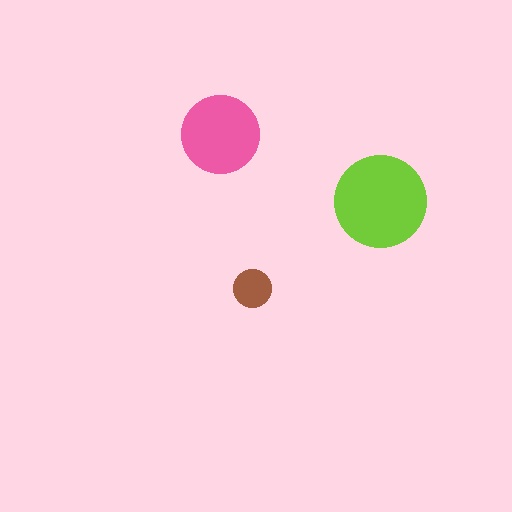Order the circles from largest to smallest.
the lime one, the pink one, the brown one.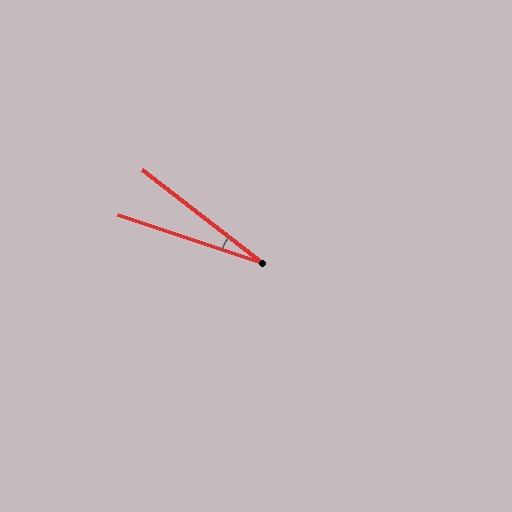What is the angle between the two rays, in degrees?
Approximately 20 degrees.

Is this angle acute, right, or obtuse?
It is acute.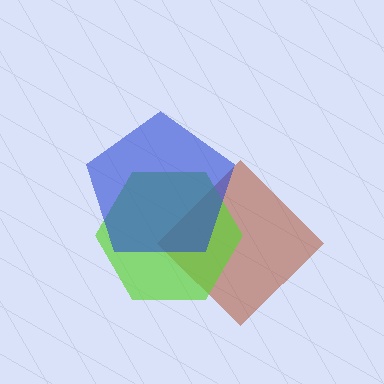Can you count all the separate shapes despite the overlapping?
Yes, there are 3 separate shapes.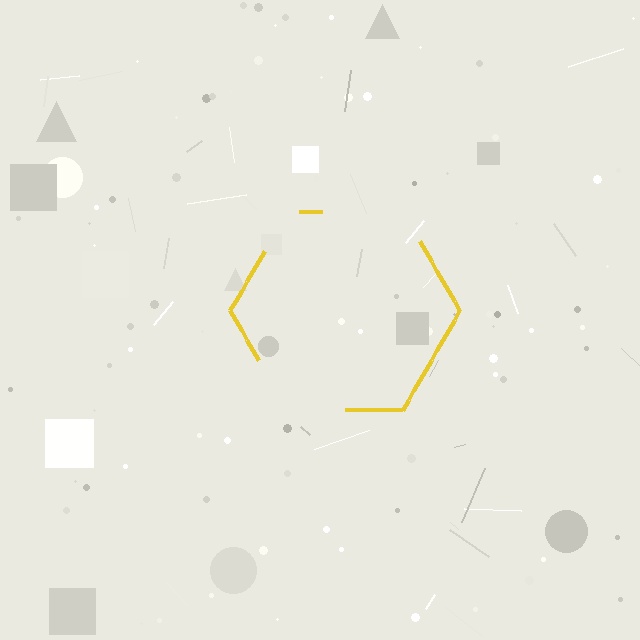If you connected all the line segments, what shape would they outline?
They would outline a hexagon.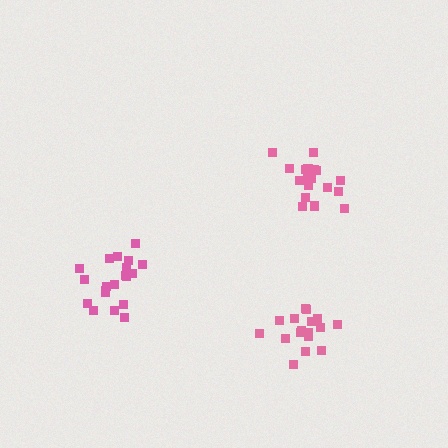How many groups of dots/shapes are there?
There are 3 groups.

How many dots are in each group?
Group 1: 20 dots, Group 2: 20 dots, Group 3: 17 dots (57 total).